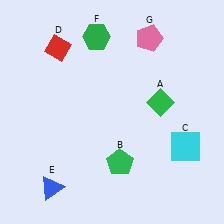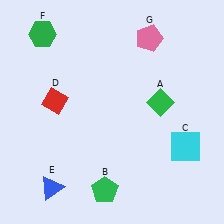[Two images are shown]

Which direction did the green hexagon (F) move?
The green hexagon (F) moved left.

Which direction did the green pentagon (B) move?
The green pentagon (B) moved down.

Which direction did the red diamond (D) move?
The red diamond (D) moved down.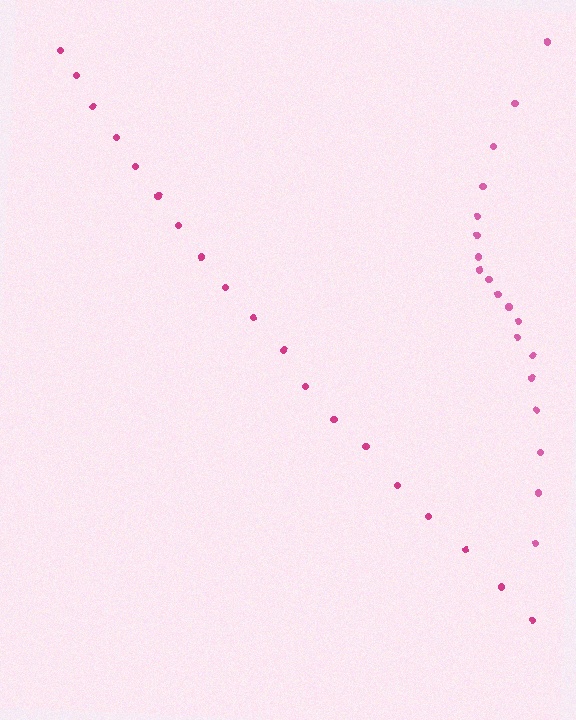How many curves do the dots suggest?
There are 2 distinct paths.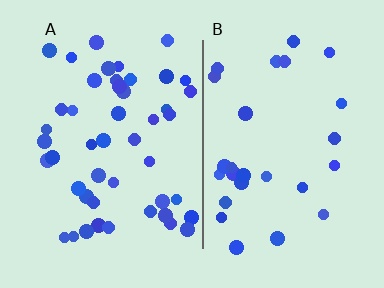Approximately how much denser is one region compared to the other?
Approximately 1.7× — region A over region B.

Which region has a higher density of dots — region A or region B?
A (the left).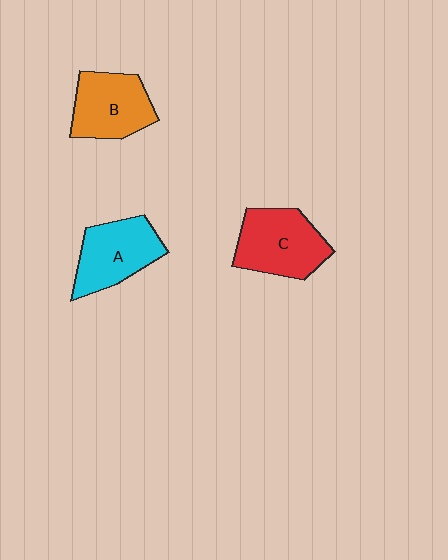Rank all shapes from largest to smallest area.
From largest to smallest: C (red), A (cyan), B (orange).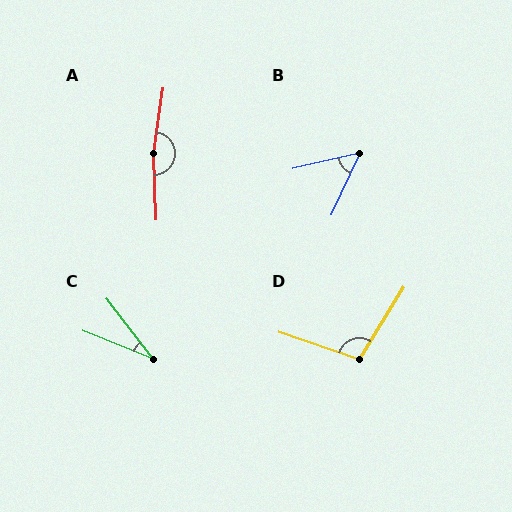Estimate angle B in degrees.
Approximately 52 degrees.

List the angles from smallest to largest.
C (30°), B (52°), D (103°), A (169°).